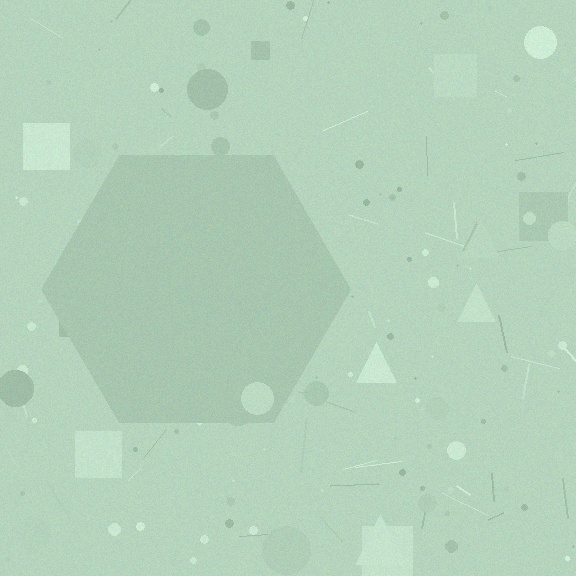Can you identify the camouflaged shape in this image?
The camouflaged shape is a hexagon.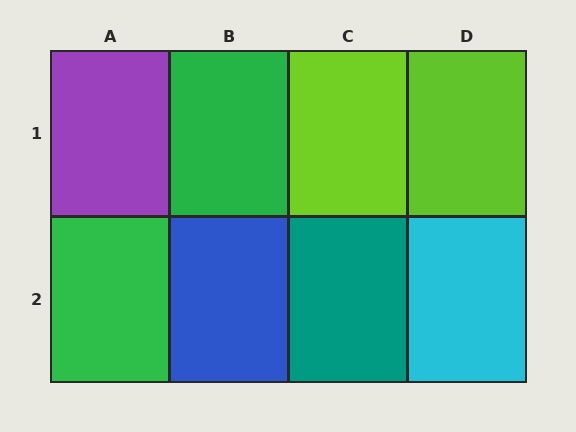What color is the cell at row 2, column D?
Cyan.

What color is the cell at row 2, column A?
Green.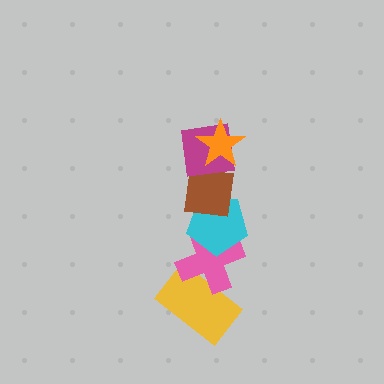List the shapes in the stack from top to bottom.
From top to bottom: the orange star, the magenta square, the brown square, the cyan pentagon, the pink cross, the yellow rectangle.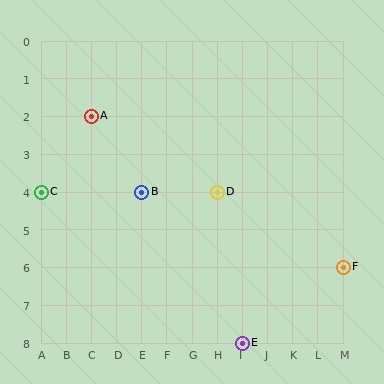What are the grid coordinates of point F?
Point F is at grid coordinates (M, 6).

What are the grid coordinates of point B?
Point B is at grid coordinates (E, 4).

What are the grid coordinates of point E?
Point E is at grid coordinates (I, 8).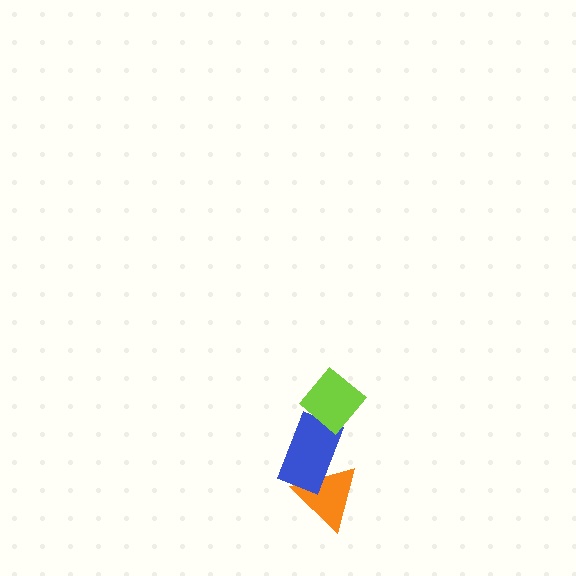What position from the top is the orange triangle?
The orange triangle is 3rd from the top.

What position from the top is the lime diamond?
The lime diamond is 1st from the top.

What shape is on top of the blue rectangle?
The lime diamond is on top of the blue rectangle.